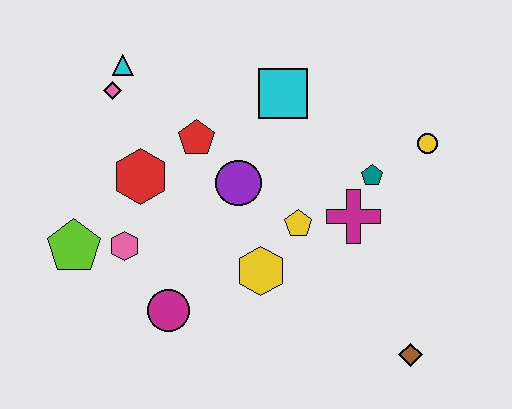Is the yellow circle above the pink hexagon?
Yes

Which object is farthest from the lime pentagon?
The yellow circle is farthest from the lime pentagon.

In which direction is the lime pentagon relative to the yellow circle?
The lime pentagon is to the left of the yellow circle.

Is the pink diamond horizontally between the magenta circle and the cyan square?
No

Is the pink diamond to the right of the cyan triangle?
No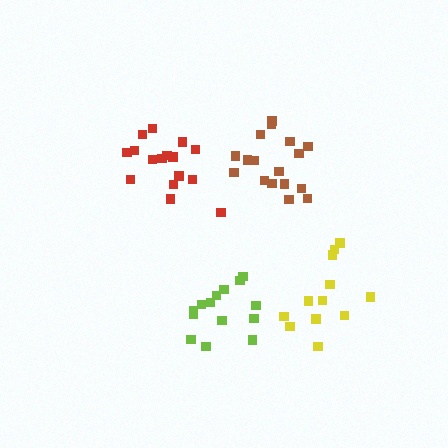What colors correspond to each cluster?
The clusters are colored: red, yellow, brown, lime.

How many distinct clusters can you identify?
There are 4 distinct clusters.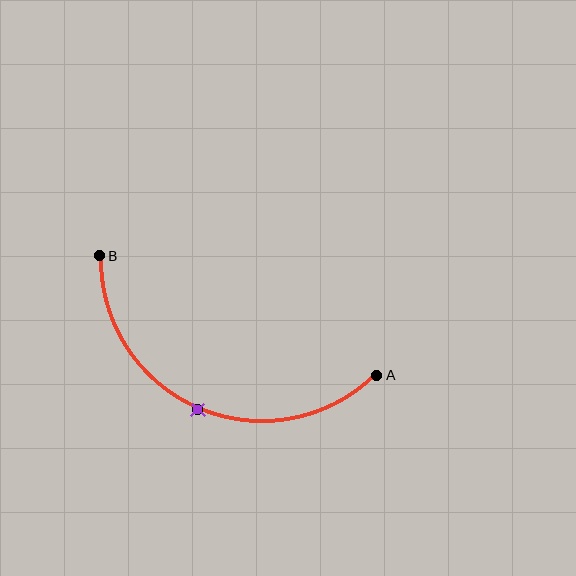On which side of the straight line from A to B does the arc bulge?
The arc bulges below the straight line connecting A and B.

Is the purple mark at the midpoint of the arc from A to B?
Yes. The purple mark lies on the arc at equal arc-length from both A and B — it is the arc midpoint.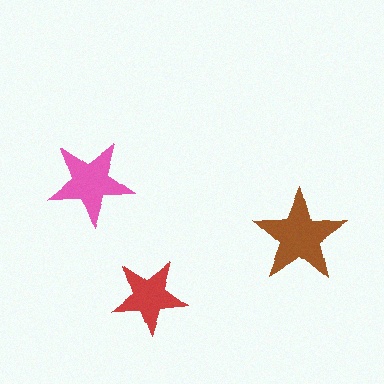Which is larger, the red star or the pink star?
The pink one.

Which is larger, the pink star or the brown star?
The brown one.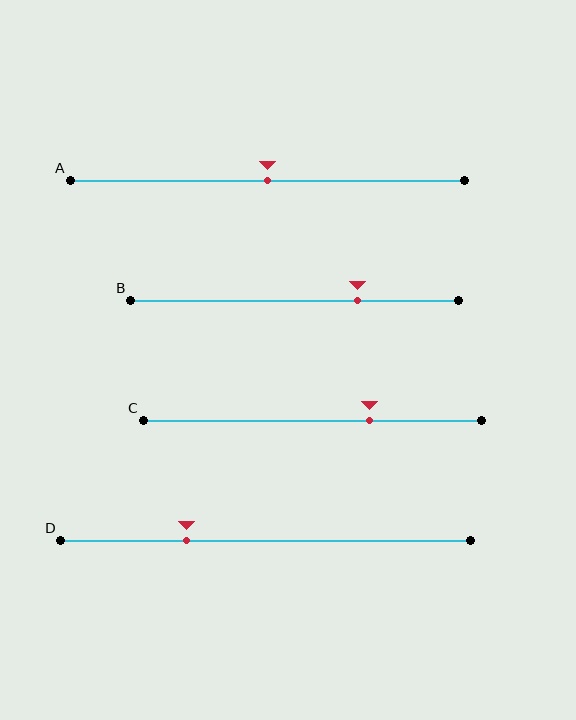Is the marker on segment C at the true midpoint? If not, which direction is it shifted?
No, the marker on segment C is shifted to the right by about 17% of the segment length.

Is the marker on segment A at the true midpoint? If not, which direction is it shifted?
Yes, the marker on segment A is at the true midpoint.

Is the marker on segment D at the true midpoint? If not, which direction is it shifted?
No, the marker on segment D is shifted to the left by about 19% of the segment length.